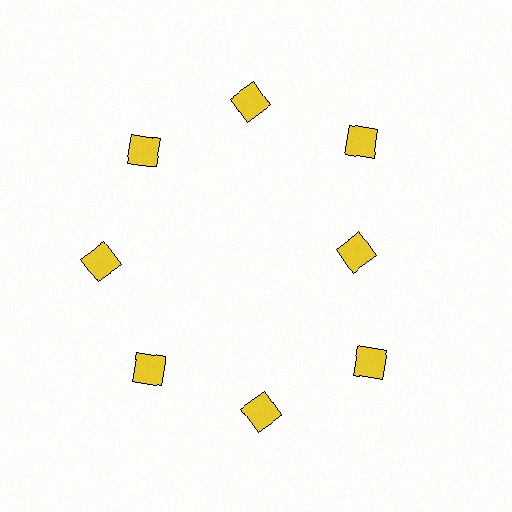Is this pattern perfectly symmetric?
No. The 8 yellow squares are arranged in a ring, but one element near the 3 o'clock position is pulled inward toward the center, breaking the 8-fold rotational symmetry.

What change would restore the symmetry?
The symmetry would be restored by moving it outward, back onto the ring so that all 8 squares sit at equal angles and equal distance from the center.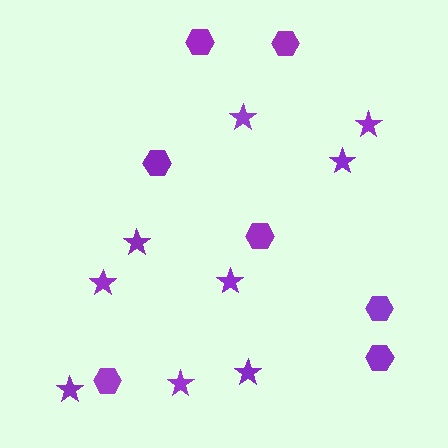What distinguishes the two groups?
There are 2 groups: one group of hexagons (7) and one group of stars (9).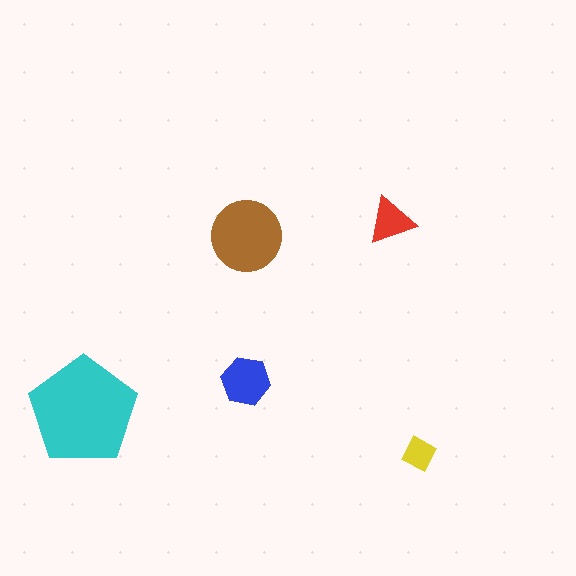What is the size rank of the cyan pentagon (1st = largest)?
1st.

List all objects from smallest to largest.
The yellow square, the red triangle, the blue hexagon, the brown circle, the cyan pentagon.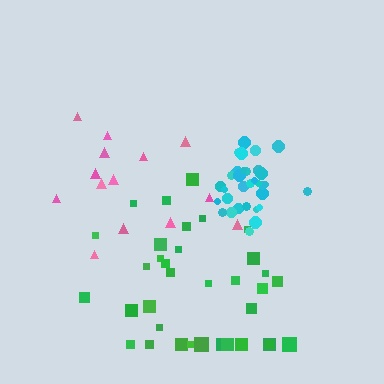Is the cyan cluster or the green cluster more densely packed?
Cyan.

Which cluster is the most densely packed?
Cyan.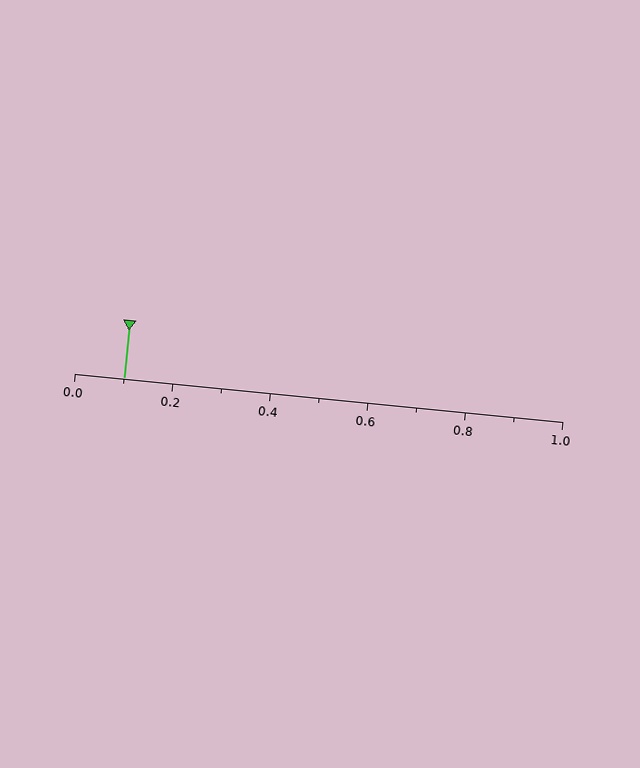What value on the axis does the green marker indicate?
The marker indicates approximately 0.1.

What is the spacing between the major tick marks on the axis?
The major ticks are spaced 0.2 apart.